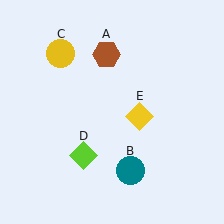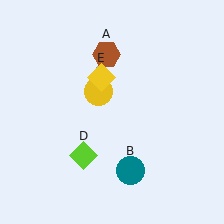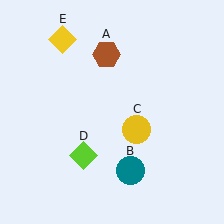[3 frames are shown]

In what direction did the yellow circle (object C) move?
The yellow circle (object C) moved down and to the right.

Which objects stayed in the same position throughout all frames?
Brown hexagon (object A) and teal circle (object B) and lime diamond (object D) remained stationary.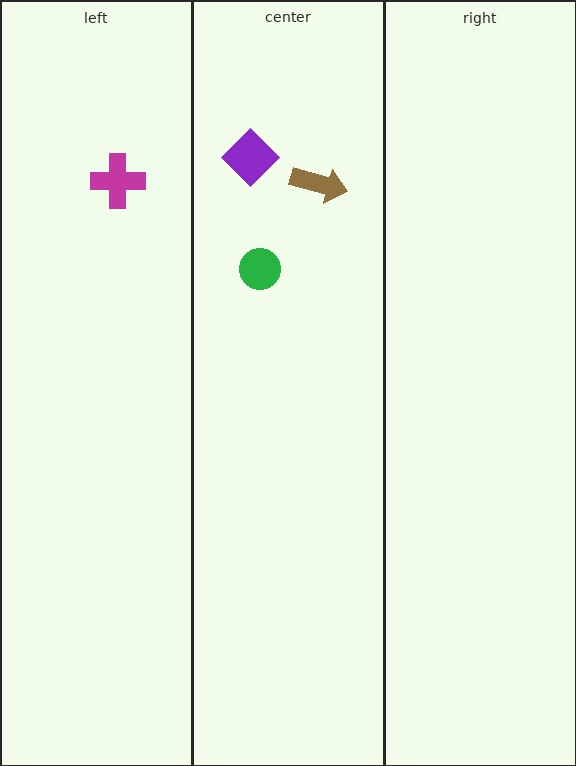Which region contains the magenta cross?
The left region.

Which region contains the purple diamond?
The center region.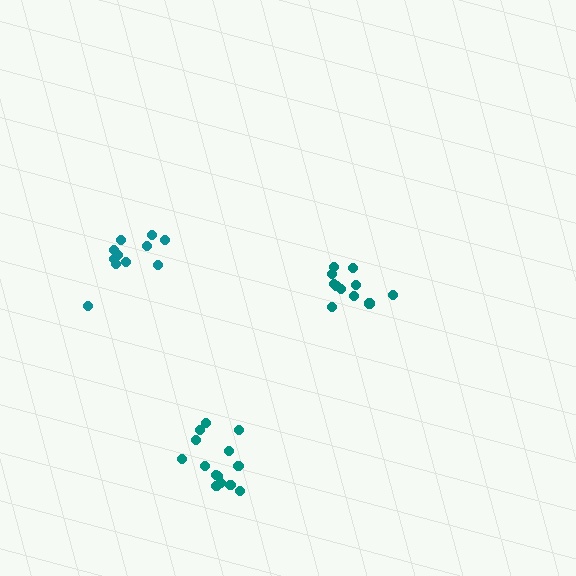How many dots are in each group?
Group 1: 11 dots, Group 2: 14 dots, Group 3: 11 dots (36 total).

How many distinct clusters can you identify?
There are 3 distinct clusters.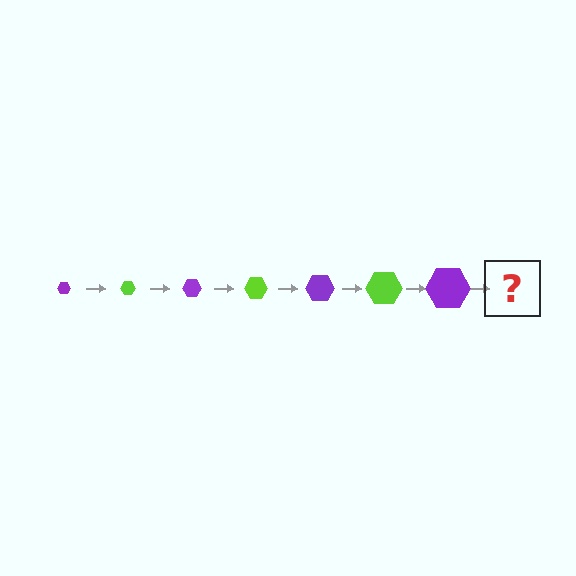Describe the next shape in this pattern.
It should be a lime hexagon, larger than the previous one.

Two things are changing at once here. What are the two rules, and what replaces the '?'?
The two rules are that the hexagon grows larger each step and the color cycles through purple and lime. The '?' should be a lime hexagon, larger than the previous one.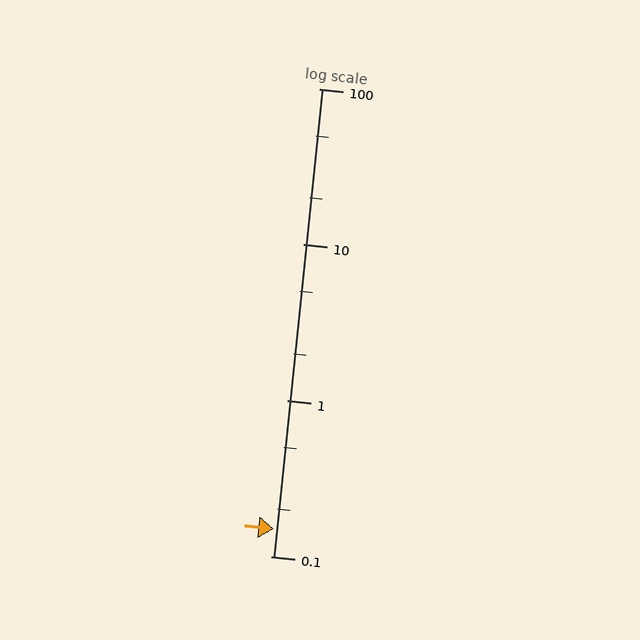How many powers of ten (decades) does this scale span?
The scale spans 3 decades, from 0.1 to 100.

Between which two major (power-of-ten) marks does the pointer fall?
The pointer is between 0.1 and 1.